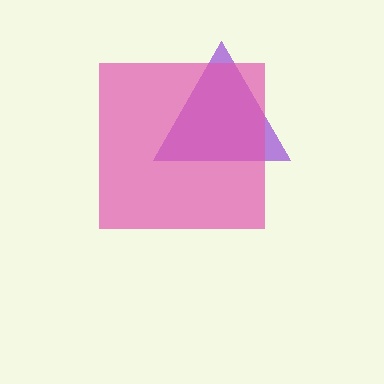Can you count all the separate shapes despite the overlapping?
Yes, there are 2 separate shapes.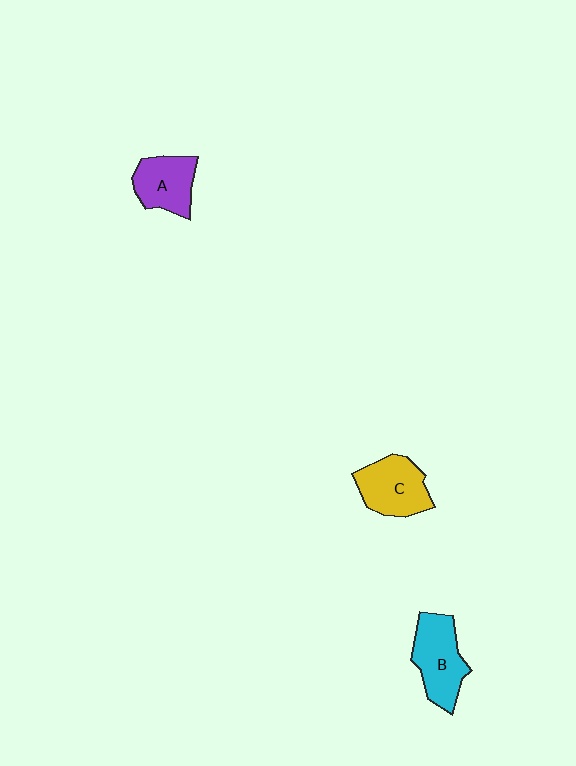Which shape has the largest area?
Shape B (cyan).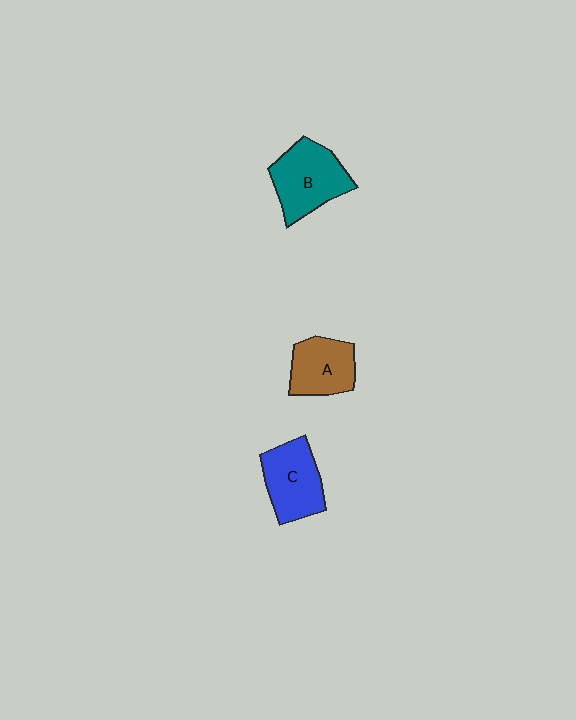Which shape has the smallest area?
Shape A (brown).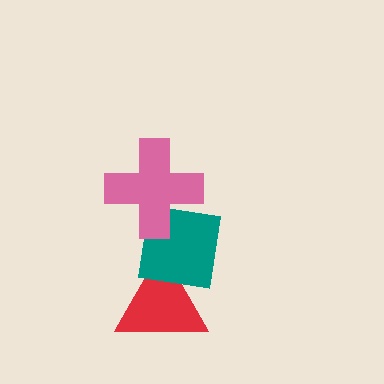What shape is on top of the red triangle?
The teal square is on top of the red triangle.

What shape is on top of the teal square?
The pink cross is on top of the teal square.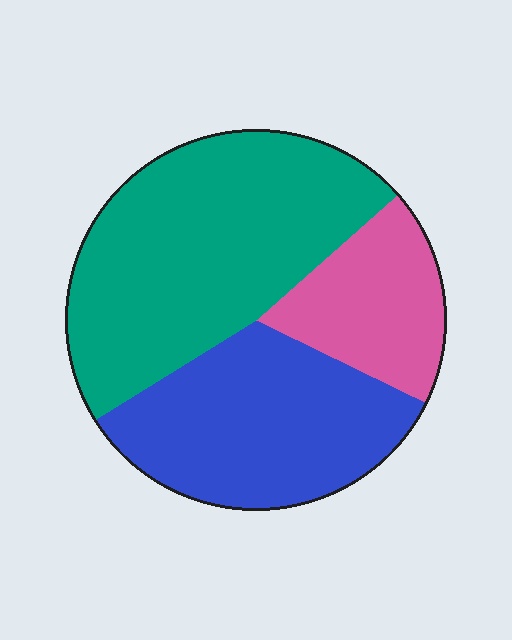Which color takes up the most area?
Teal, at roughly 50%.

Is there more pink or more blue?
Blue.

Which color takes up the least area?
Pink, at roughly 20%.